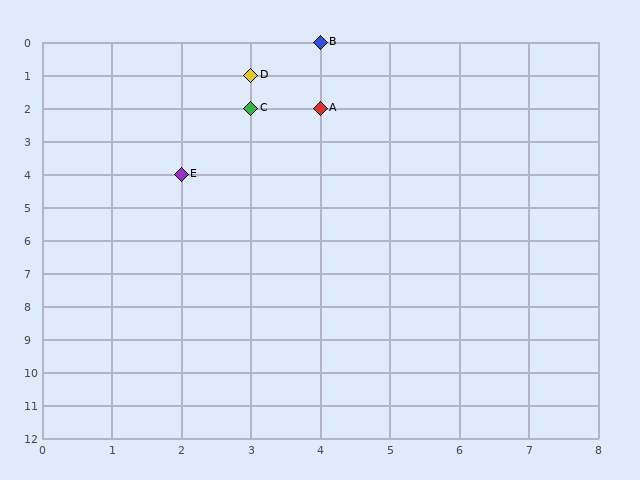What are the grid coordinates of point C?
Point C is at grid coordinates (3, 2).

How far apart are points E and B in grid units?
Points E and B are 2 columns and 4 rows apart (about 4.5 grid units diagonally).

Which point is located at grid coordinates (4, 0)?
Point B is at (4, 0).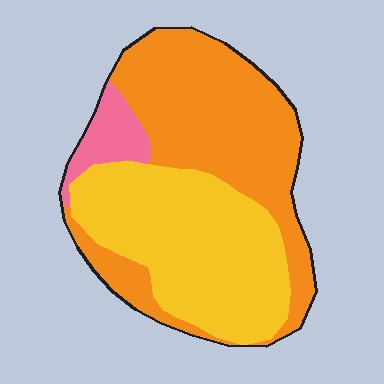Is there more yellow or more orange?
Orange.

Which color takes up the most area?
Orange, at roughly 50%.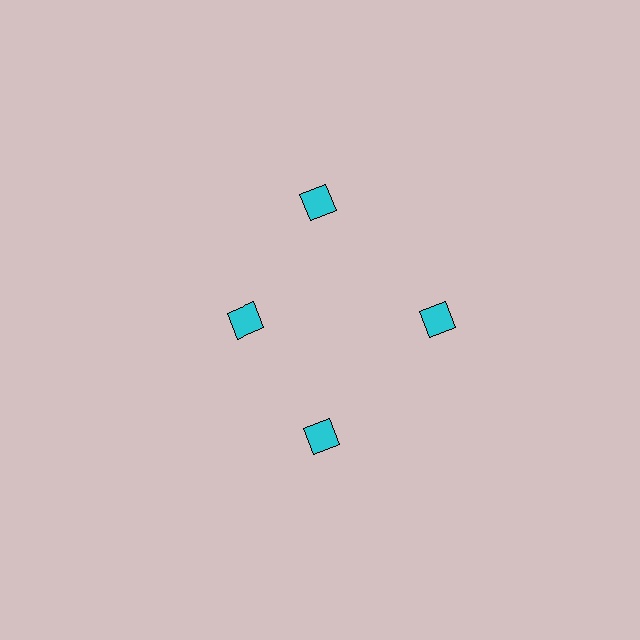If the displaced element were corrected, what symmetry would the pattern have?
It would have 4-fold rotational symmetry — the pattern would map onto itself every 90 degrees.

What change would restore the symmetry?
The symmetry would be restored by moving it outward, back onto the ring so that all 4 diamonds sit at equal angles and equal distance from the center.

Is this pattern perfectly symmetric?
No. The 4 cyan diamonds are arranged in a ring, but one element near the 9 o'clock position is pulled inward toward the center, breaking the 4-fold rotational symmetry.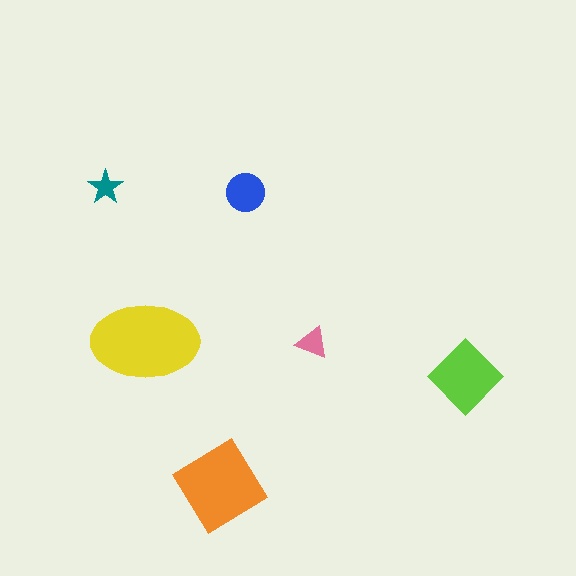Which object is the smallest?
The teal star.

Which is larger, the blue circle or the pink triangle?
The blue circle.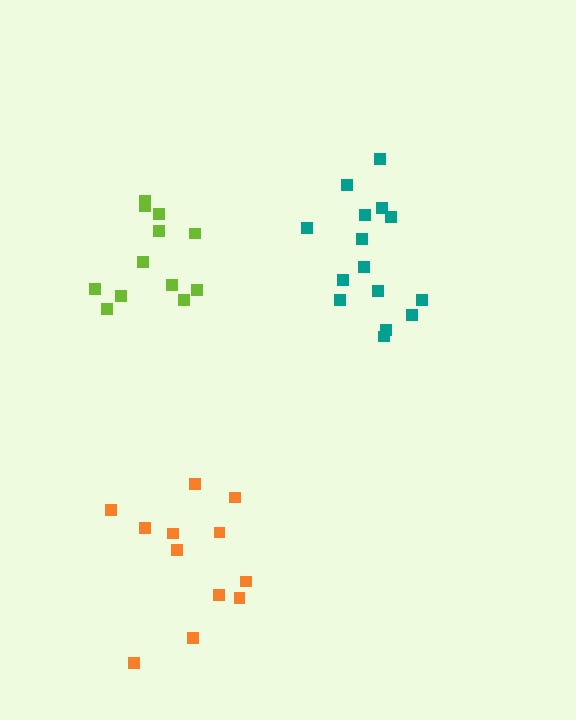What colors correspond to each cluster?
The clusters are colored: teal, orange, lime.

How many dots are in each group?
Group 1: 15 dots, Group 2: 12 dots, Group 3: 12 dots (39 total).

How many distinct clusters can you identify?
There are 3 distinct clusters.